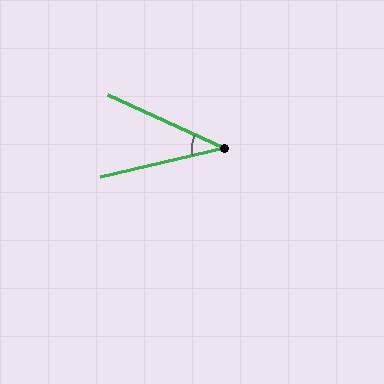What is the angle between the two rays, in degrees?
Approximately 38 degrees.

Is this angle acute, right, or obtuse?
It is acute.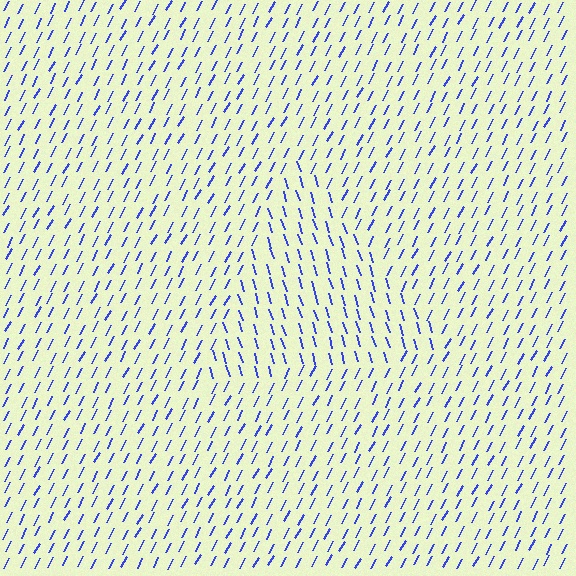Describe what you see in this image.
The image is filled with small blue line segments. A triangle region in the image has lines oriented differently from the surrounding lines, creating a visible texture boundary.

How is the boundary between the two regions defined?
The boundary is defined purely by a change in line orientation (approximately 45 degrees difference). All lines are the same color and thickness.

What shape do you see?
I see a triangle.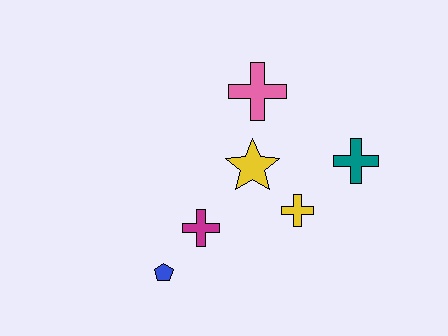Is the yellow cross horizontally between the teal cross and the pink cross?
Yes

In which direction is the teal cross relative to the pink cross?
The teal cross is to the right of the pink cross.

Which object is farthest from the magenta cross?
The teal cross is farthest from the magenta cross.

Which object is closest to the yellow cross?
The yellow star is closest to the yellow cross.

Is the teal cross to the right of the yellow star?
Yes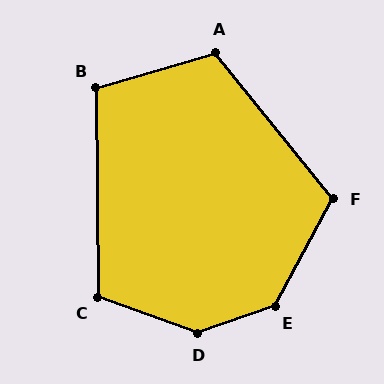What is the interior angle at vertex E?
Approximately 137 degrees (obtuse).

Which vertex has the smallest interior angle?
B, at approximately 106 degrees.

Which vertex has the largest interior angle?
D, at approximately 141 degrees.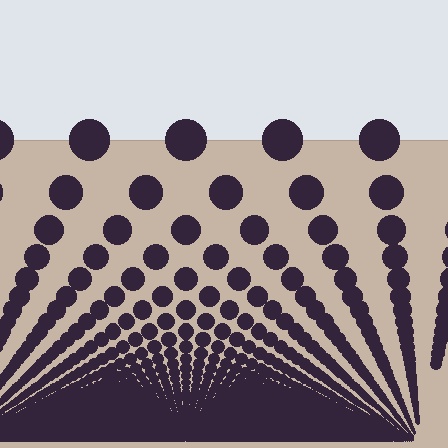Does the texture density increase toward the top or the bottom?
Density increases toward the bottom.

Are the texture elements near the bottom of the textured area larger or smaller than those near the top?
Smaller. The gradient is inverted — elements near the bottom are smaller and denser.